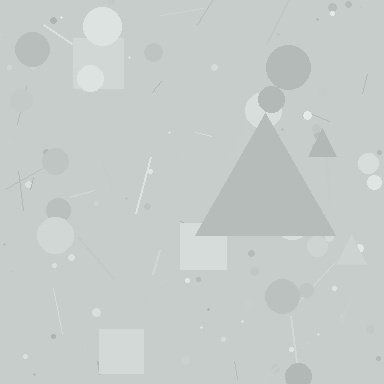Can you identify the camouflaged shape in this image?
The camouflaged shape is a triangle.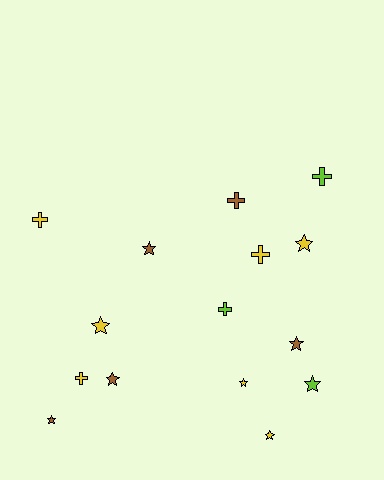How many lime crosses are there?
There are 2 lime crosses.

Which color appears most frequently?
Yellow, with 7 objects.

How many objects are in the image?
There are 15 objects.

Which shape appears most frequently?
Star, with 9 objects.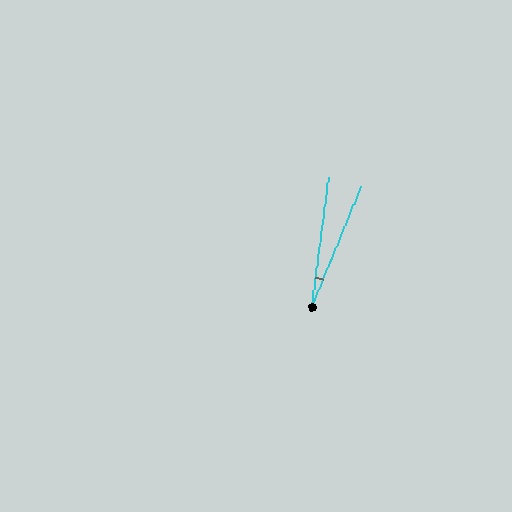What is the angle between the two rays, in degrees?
Approximately 15 degrees.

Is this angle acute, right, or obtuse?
It is acute.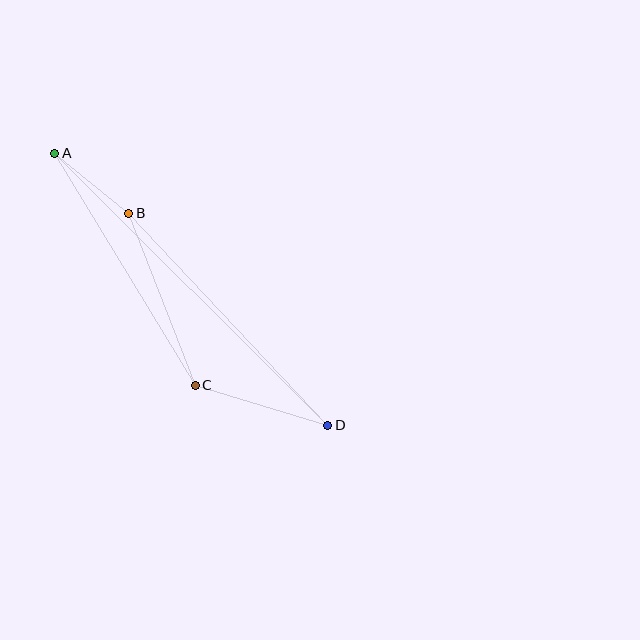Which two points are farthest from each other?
Points A and D are farthest from each other.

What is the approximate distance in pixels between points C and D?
The distance between C and D is approximately 139 pixels.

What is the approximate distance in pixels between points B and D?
The distance between B and D is approximately 291 pixels.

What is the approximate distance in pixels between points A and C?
The distance between A and C is approximately 271 pixels.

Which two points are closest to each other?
Points A and B are closest to each other.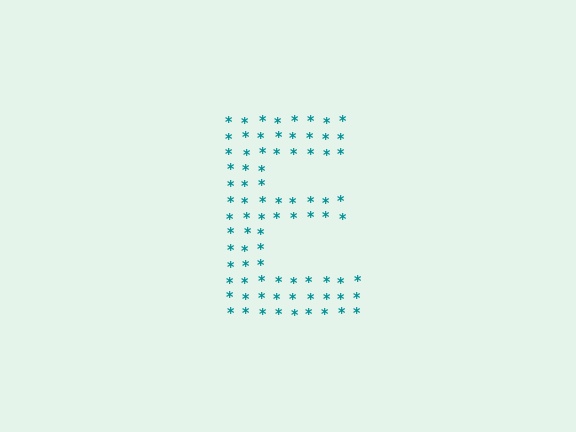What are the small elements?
The small elements are asterisks.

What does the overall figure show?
The overall figure shows the letter E.